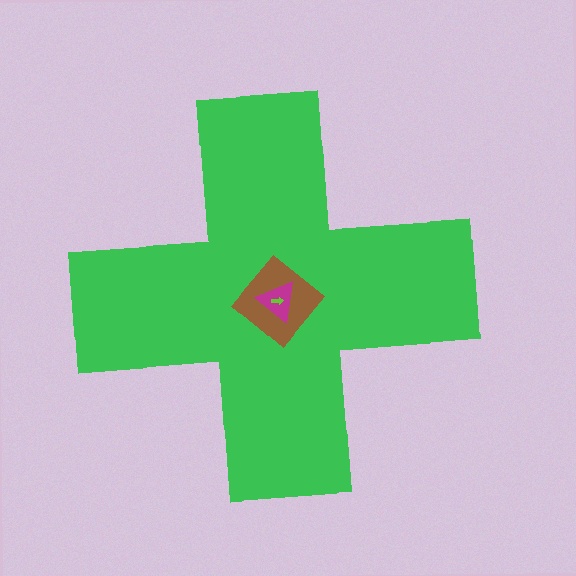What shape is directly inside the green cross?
The brown diamond.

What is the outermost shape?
The green cross.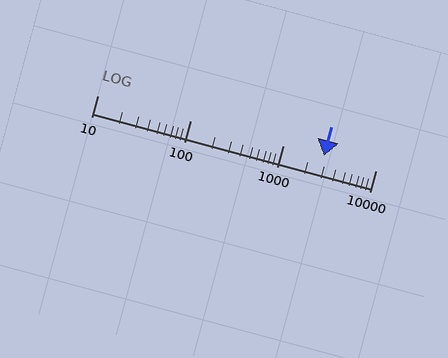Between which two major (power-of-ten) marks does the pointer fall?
The pointer is between 1000 and 10000.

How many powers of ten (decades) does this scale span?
The scale spans 3 decades, from 10 to 10000.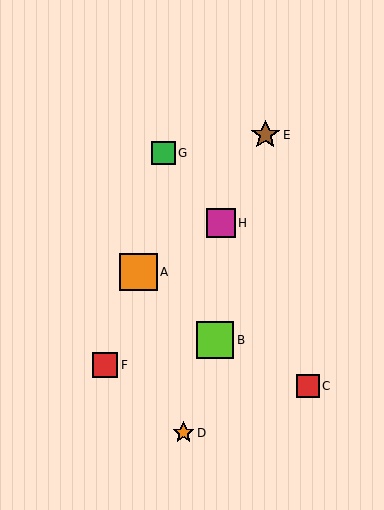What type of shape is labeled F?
Shape F is a red square.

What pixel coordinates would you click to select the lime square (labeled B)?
Click at (215, 340) to select the lime square B.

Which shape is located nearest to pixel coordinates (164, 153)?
The green square (labeled G) at (163, 153) is nearest to that location.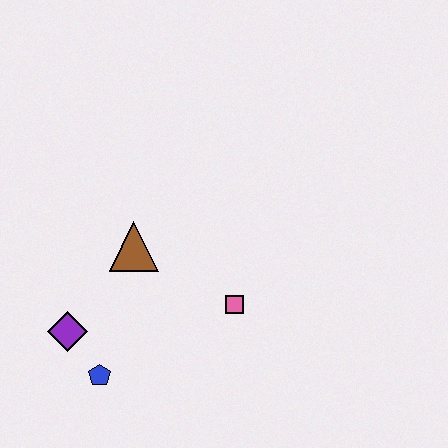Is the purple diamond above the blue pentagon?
Yes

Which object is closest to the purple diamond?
The blue pentagon is closest to the purple diamond.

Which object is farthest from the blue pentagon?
The pink square is farthest from the blue pentagon.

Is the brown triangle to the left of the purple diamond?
No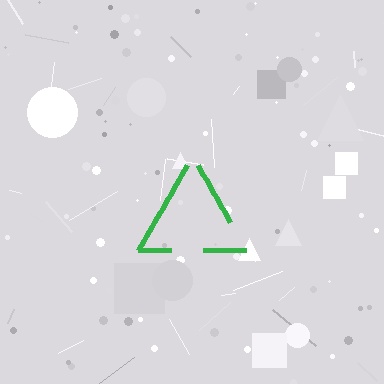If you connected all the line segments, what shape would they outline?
They would outline a triangle.